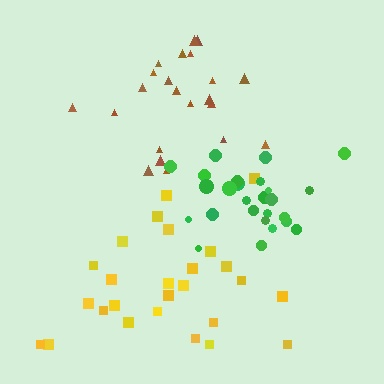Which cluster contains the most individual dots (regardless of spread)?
Green (27).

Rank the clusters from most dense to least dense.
green, brown, yellow.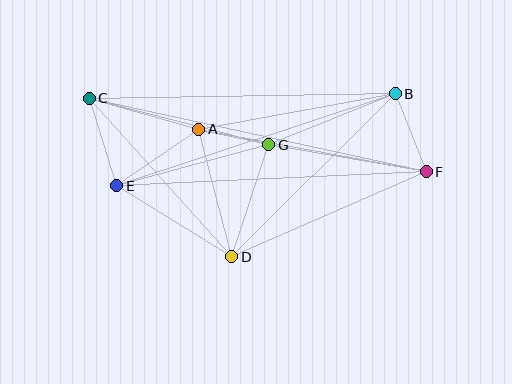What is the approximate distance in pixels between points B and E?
The distance between B and E is approximately 293 pixels.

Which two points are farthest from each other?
Points C and F are farthest from each other.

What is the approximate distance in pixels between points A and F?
The distance between A and F is approximately 232 pixels.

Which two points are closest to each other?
Points A and G are closest to each other.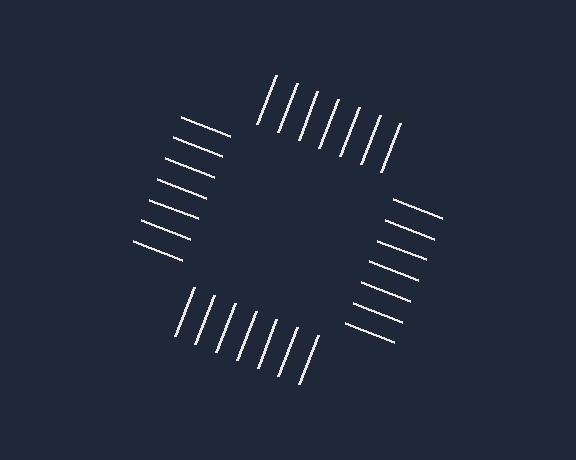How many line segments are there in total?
28 — 7 along each of the 4 edges.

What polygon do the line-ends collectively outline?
An illusory square — the line segments terminate on its edges but no continuous stroke is drawn.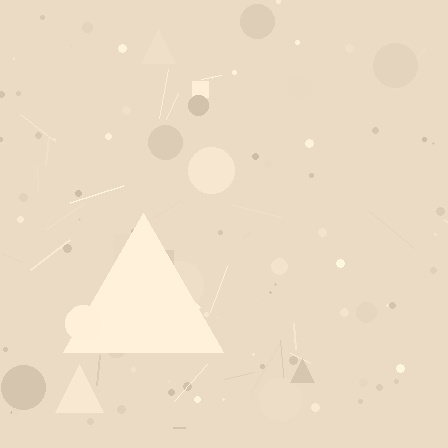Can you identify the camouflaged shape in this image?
The camouflaged shape is a triangle.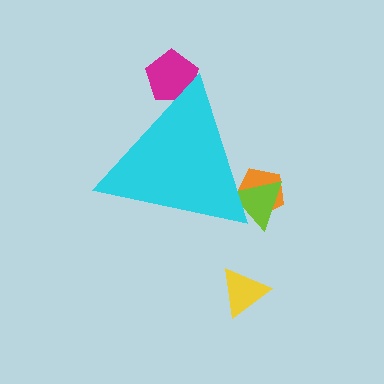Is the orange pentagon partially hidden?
Yes, the orange pentagon is partially hidden behind the cyan triangle.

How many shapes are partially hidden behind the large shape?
3 shapes are partially hidden.